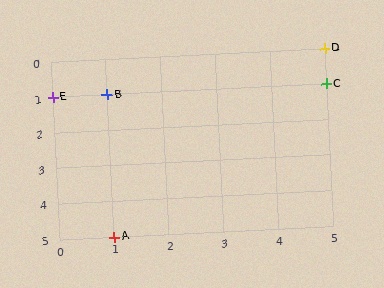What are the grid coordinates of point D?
Point D is at grid coordinates (5, 0).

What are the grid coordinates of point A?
Point A is at grid coordinates (1, 5).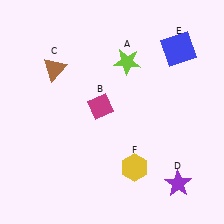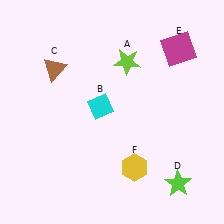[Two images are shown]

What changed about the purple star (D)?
In Image 1, D is purple. In Image 2, it changed to lime.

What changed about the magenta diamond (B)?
In Image 1, B is magenta. In Image 2, it changed to cyan.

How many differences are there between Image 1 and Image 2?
There are 3 differences between the two images.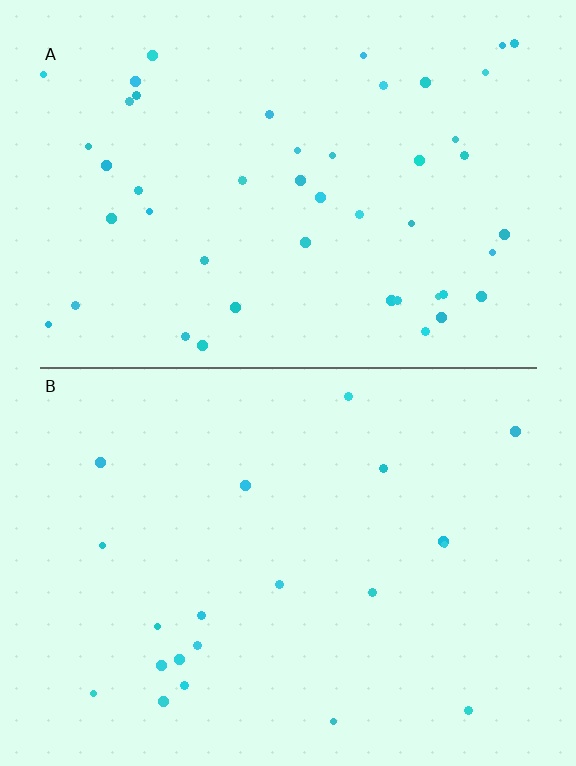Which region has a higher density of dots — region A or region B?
A (the top).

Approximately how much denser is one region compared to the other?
Approximately 2.4× — region A over region B.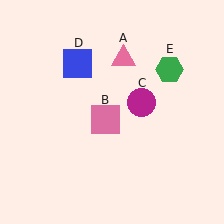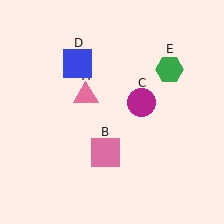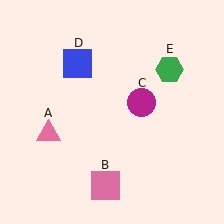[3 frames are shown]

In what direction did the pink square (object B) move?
The pink square (object B) moved down.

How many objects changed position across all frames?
2 objects changed position: pink triangle (object A), pink square (object B).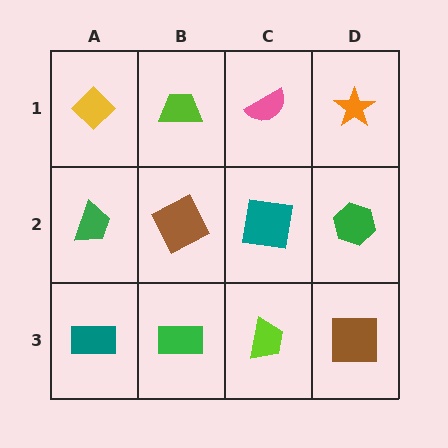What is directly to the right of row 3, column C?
A brown square.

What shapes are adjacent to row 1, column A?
A green trapezoid (row 2, column A), a lime trapezoid (row 1, column B).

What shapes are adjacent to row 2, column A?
A yellow diamond (row 1, column A), a teal rectangle (row 3, column A), a brown square (row 2, column B).